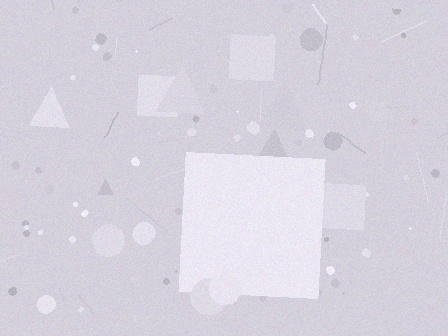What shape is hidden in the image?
A square is hidden in the image.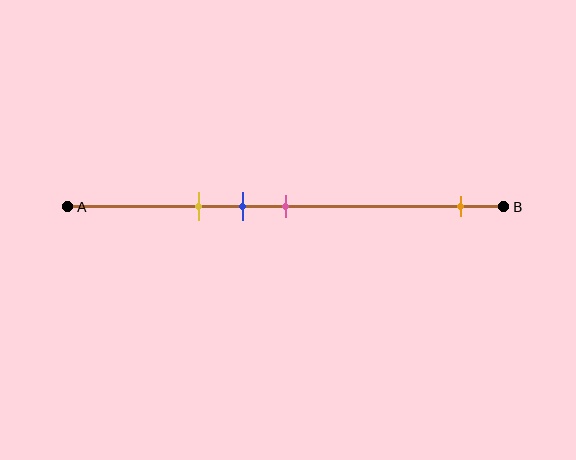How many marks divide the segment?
There are 4 marks dividing the segment.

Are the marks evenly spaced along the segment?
No, the marks are not evenly spaced.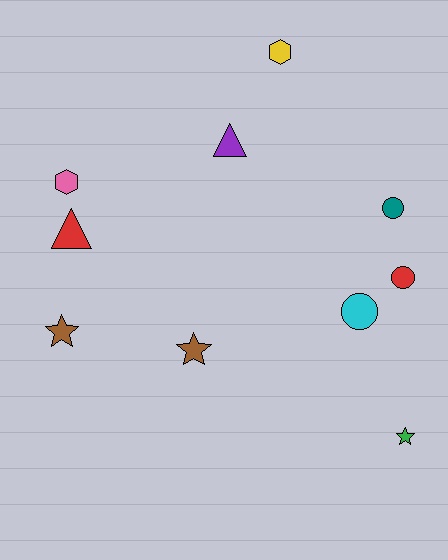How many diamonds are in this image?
There are no diamonds.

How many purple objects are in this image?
There is 1 purple object.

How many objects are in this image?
There are 10 objects.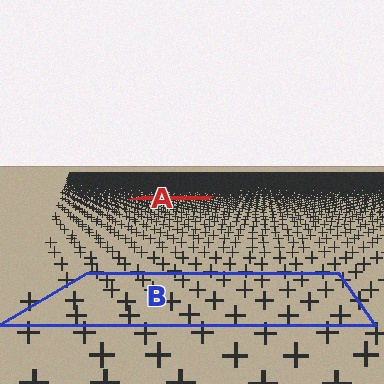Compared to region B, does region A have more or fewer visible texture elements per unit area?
Region A has more texture elements per unit area — they are packed more densely because it is farther away.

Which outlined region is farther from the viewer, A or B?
Region A is farther from the viewer — the texture elements inside it appear smaller and more densely packed.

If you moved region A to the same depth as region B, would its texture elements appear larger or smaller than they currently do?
They would appear larger. At a closer depth, the same texture elements are projected at a bigger on-screen size.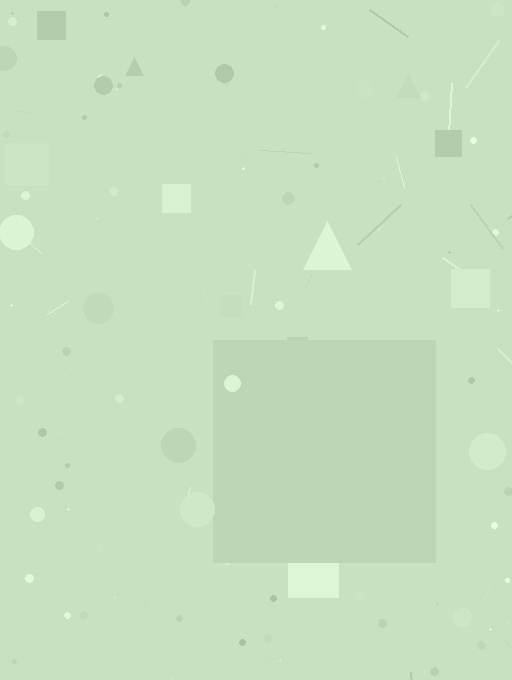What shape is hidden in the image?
A square is hidden in the image.